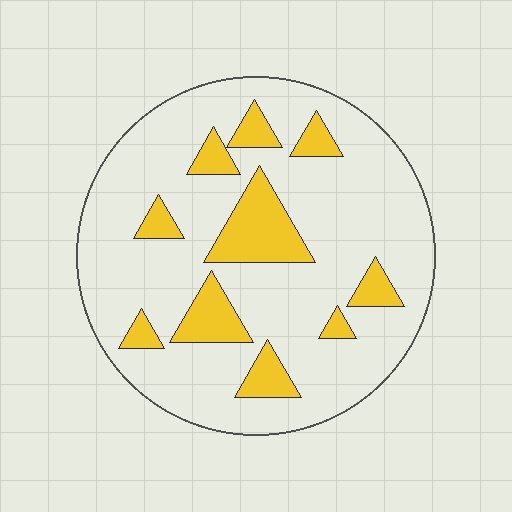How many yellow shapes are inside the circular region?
10.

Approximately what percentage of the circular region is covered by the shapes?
Approximately 20%.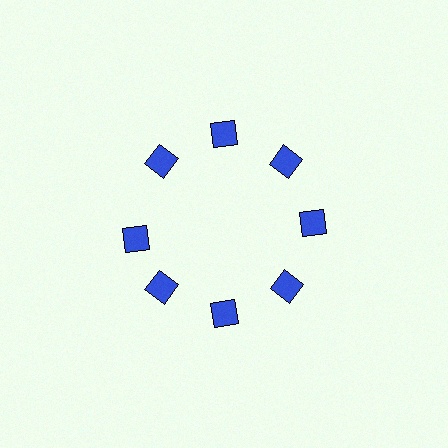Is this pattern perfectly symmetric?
No. The 8 blue squares are arranged in a ring, but one element near the 9 o'clock position is rotated out of alignment along the ring, breaking the 8-fold rotational symmetry.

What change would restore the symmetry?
The symmetry would be restored by rotating it back into even spacing with its neighbors so that all 8 squares sit at equal angles and equal distance from the center.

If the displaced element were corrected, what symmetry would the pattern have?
It would have 8-fold rotational symmetry — the pattern would map onto itself every 45 degrees.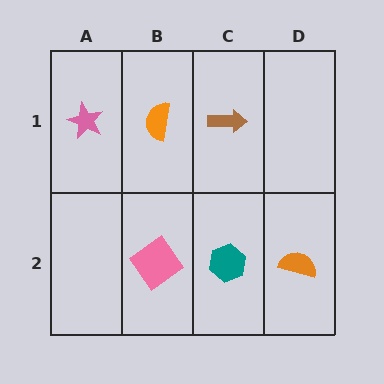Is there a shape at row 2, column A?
No, that cell is empty.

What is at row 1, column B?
An orange semicircle.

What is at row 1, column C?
A brown arrow.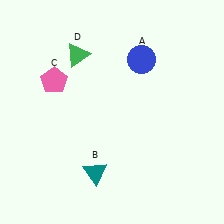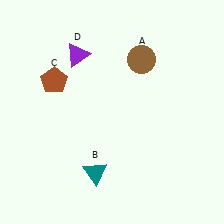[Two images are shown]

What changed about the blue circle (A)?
In Image 1, A is blue. In Image 2, it changed to brown.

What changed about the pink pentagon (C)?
In Image 1, C is pink. In Image 2, it changed to brown.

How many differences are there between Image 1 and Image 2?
There are 3 differences between the two images.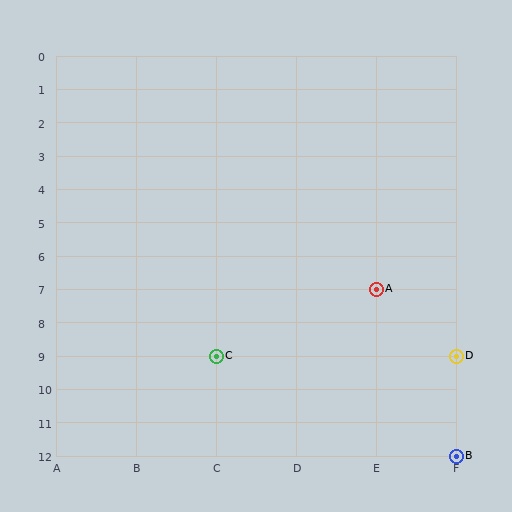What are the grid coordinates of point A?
Point A is at grid coordinates (E, 7).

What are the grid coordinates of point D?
Point D is at grid coordinates (F, 9).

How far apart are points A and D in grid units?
Points A and D are 1 column and 2 rows apart (about 2.2 grid units diagonally).